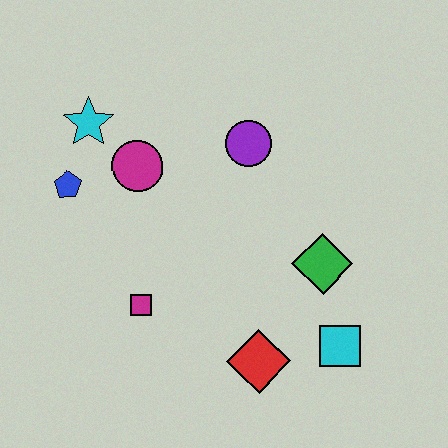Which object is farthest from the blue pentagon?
The cyan square is farthest from the blue pentagon.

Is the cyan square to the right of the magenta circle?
Yes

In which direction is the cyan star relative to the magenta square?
The cyan star is above the magenta square.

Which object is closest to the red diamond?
The cyan square is closest to the red diamond.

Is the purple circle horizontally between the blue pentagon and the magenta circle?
No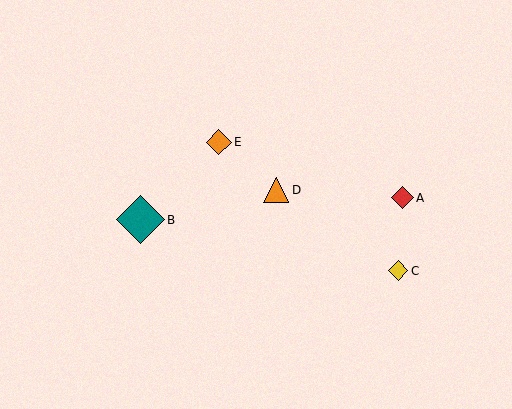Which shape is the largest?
The teal diamond (labeled B) is the largest.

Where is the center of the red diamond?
The center of the red diamond is at (402, 198).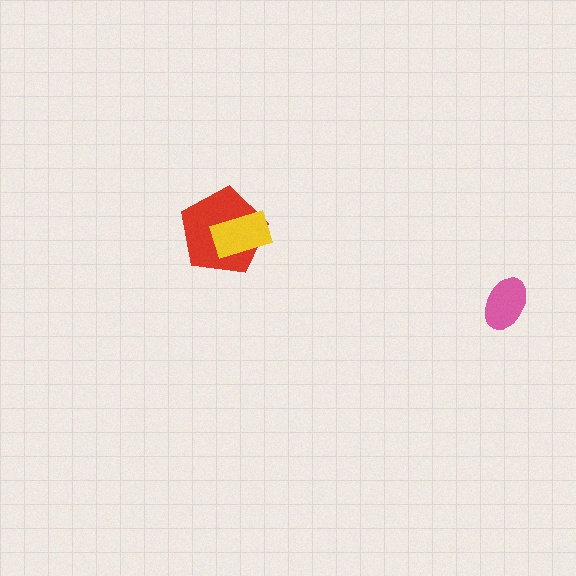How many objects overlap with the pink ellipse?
0 objects overlap with the pink ellipse.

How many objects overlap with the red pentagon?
1 object overlaps with the red pentagon.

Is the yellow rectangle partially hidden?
No, no other shape covers it.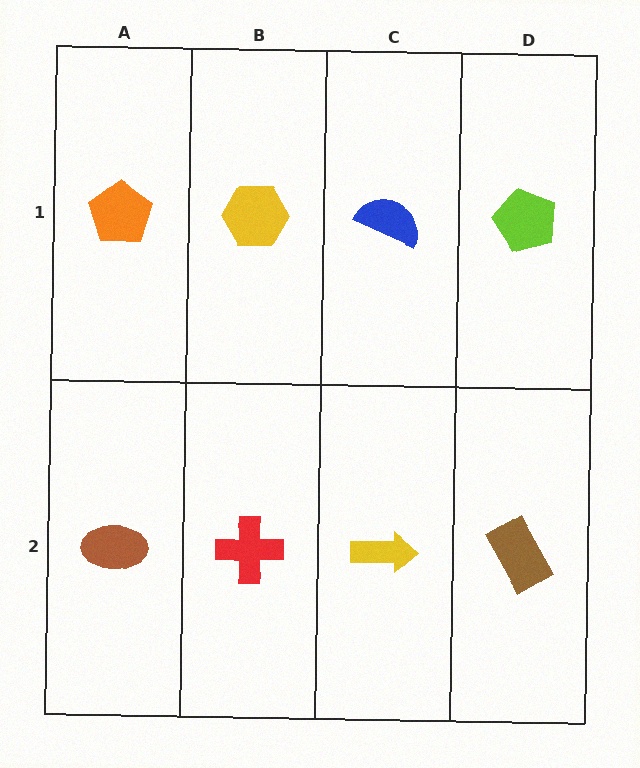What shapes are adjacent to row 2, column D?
A lime pentagon (row 1, column D), a yellow arrow (row 2, column C).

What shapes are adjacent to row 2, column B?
A yellow hexagon (row 1, column B), a brown ellipse (row 2, column A), a yellow arrow (row 2, column C).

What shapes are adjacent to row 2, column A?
An orange pentagon (row 1, column A), a red cross (row 2, column B).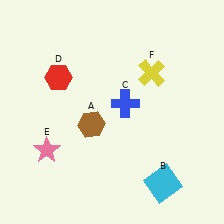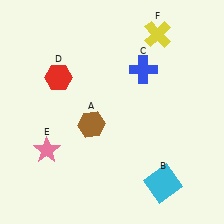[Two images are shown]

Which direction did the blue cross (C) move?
The blue cross (C) moved up.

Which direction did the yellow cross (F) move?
The yellow cross (F) moved up.